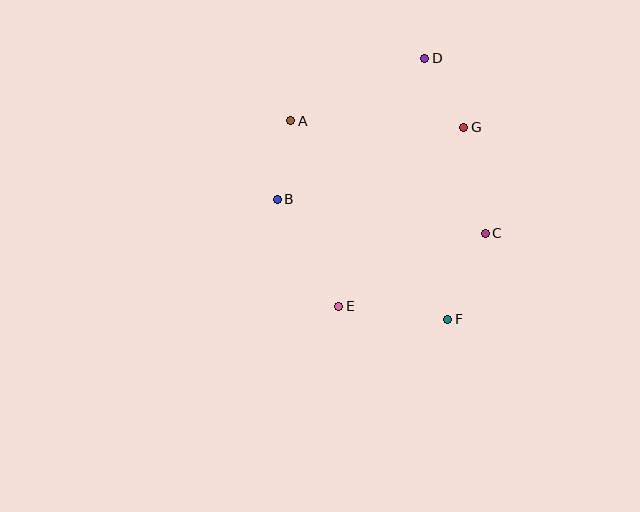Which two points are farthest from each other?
Points D and E are farthest from each other.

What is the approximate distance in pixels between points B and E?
The distance between B and E is approximately 123 pixels.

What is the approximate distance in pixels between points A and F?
The distance between A and F is approximately 253 pixels.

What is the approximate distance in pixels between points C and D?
The distance between C and D is approximately 185 pixels.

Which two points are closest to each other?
Points D and G are closest to each other.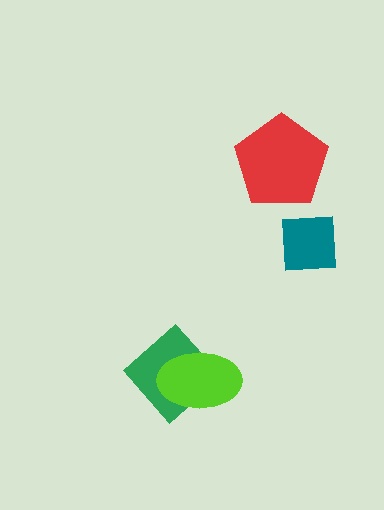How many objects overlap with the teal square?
0 objects overlap with the teal square.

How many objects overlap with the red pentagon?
0 objects overlap with the red pentagon.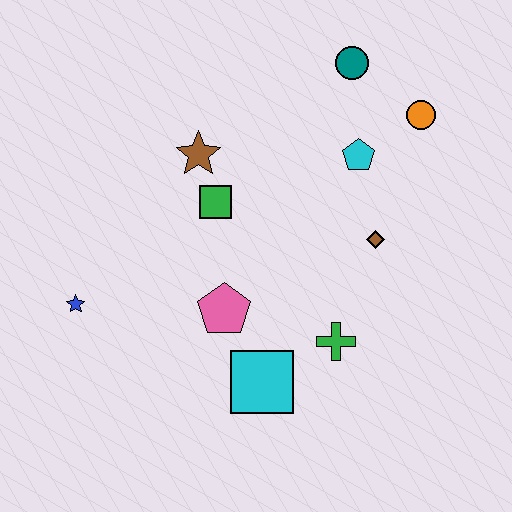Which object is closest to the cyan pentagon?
The orange circle is closest to the cyan pentagon.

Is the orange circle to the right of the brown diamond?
Yes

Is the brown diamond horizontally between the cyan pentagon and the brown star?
No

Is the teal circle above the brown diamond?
Yes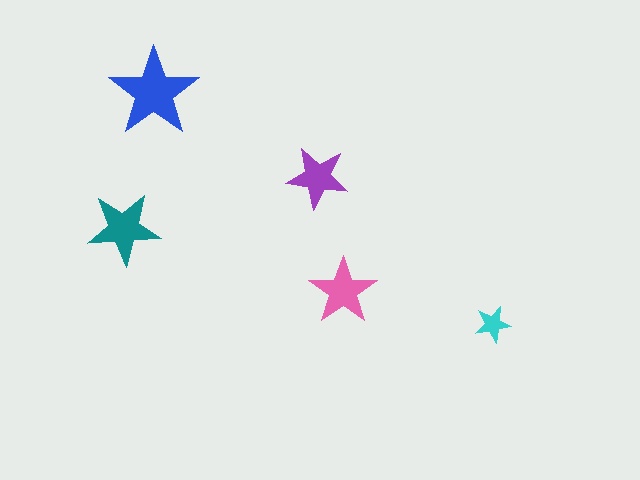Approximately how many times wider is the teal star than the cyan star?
About 2 times wider.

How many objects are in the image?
There are 5 objects in the image.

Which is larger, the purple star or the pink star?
The pink one.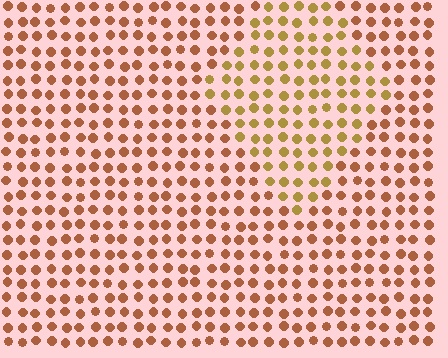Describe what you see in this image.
The image is filled with small brown elements in a uniform arrangement. A diamond-shaped region is visible where the elements are tinted to a slightly different hue, forming a subtle color boundary.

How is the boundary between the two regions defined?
The boundary is defined purely by a slight shift in hue (about 27 degrees). Spacing, size, and orientation are identical on both sides.